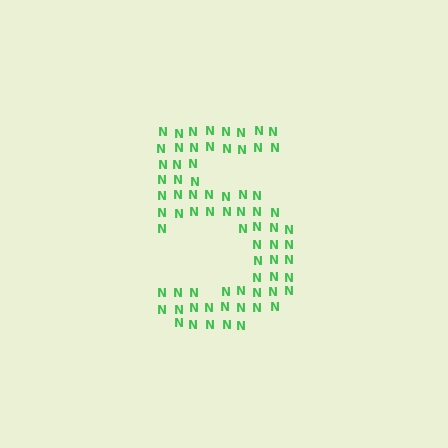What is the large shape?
The large shape is the digit 5.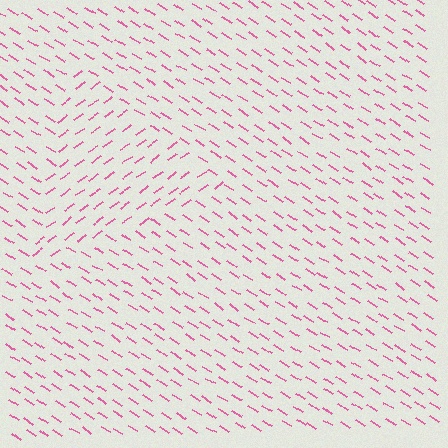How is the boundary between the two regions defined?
The boundary is defined purely by a change in line orientation (approximately 68 degrees difference). All lines are the same color and thickness.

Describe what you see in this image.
The image is filled with small pink line segments. A triangle region in the image has lines oriented differently from the surrounding lines, creating a visible texture boundary.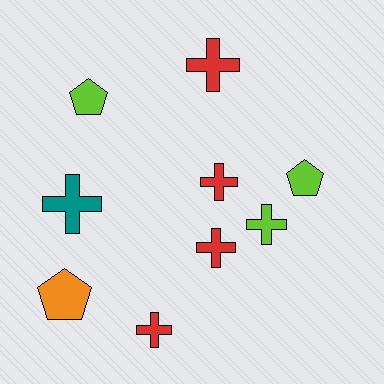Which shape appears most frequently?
Cross, with 6 objects.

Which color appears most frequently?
Red, with 4 objects.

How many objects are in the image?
There are 9 objects.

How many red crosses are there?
There are 4 red crosses.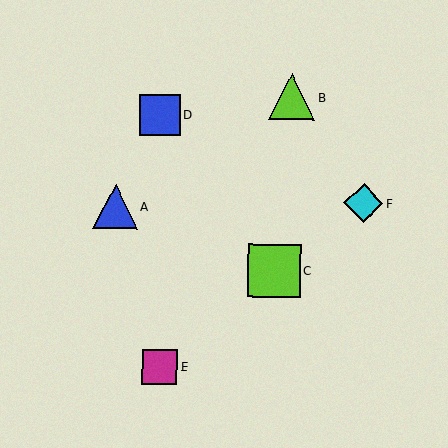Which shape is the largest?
The lime square (labeled C) is the largest.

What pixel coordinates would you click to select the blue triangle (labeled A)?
Click at (115, 206) to select the blue triangle A.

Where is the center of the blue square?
The center of the blue square is at (160, 115).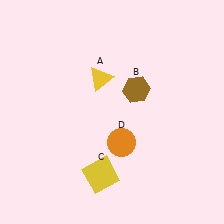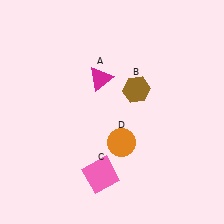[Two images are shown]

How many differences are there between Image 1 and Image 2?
There are 2 differences between the two images.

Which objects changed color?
A changed from yellow to magenta. C changed from yellow to pink.